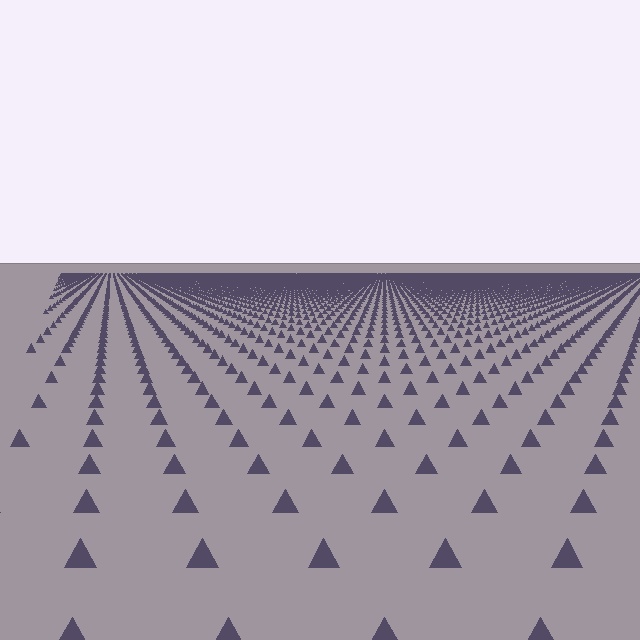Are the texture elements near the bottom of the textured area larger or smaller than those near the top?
Larger. Near the bottom, elements are closer to the viewer and appear at a bigger on-screen size.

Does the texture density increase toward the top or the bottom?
Density increases toward the top.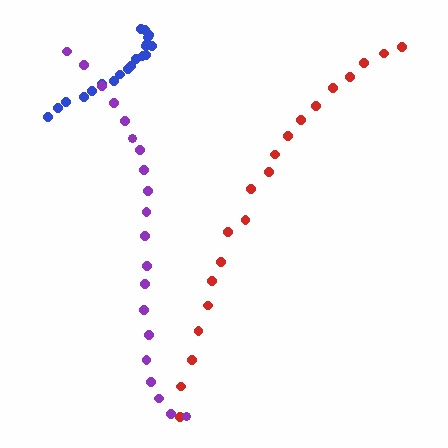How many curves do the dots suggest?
There are 3 distinct paths.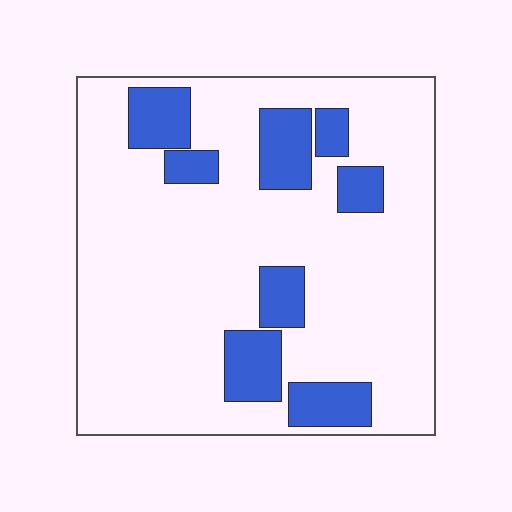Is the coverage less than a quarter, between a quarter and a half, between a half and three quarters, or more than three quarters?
Less than a quarter.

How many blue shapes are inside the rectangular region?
8.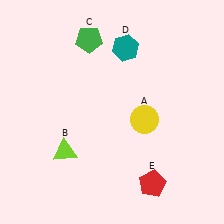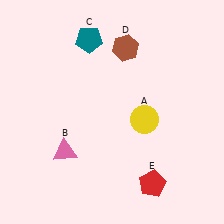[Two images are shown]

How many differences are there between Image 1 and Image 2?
There are 3 differences between the two images.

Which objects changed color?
B changed from lime to pink. C changed from green to teal. D changed from teal to brown.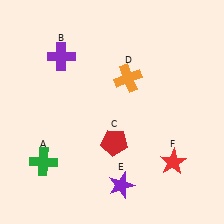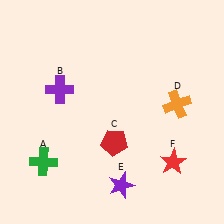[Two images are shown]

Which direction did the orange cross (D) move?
The orange cross (D) moved right.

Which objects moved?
The objects that moved are: the purple cross (B), the orange cross (D).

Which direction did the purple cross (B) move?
The purple cross (B) moved down.